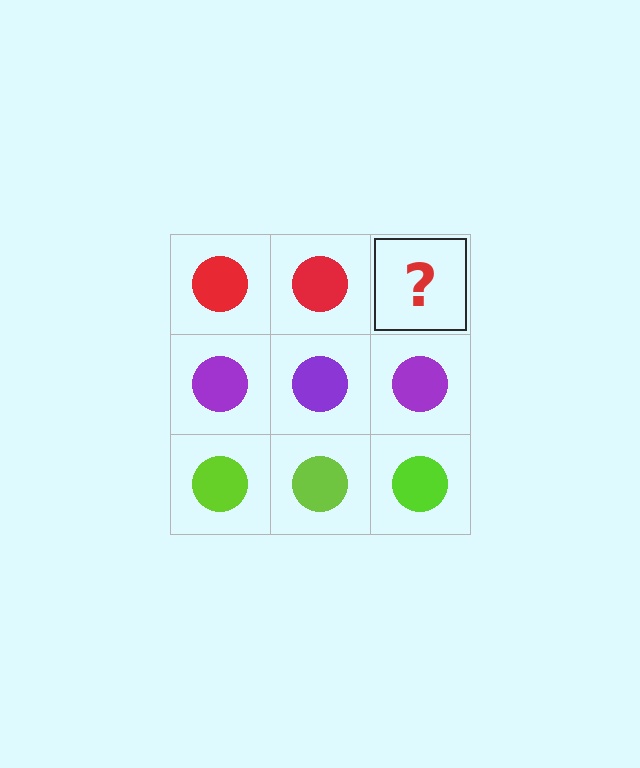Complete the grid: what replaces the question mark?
The question mark should be replaced with a red circle.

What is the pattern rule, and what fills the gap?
The rule is that each row has a consistent color. The gap should be filled with a red circle.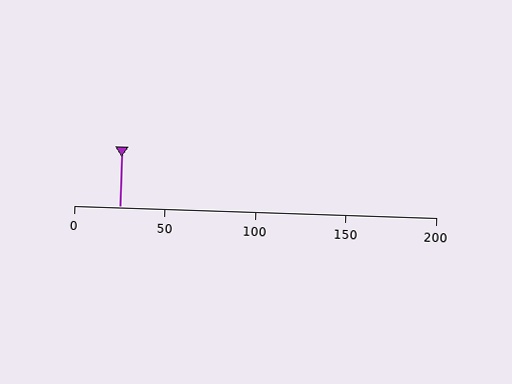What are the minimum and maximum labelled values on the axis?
The axis runs from 0 to 200.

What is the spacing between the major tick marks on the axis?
The major ticks are spaced 50 apart.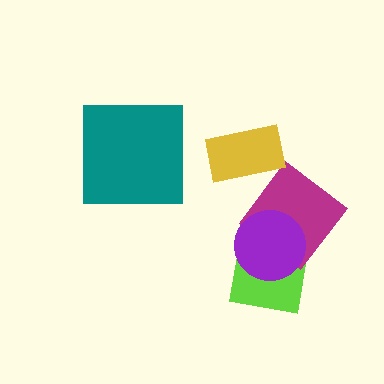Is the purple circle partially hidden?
No, no other shape covers it.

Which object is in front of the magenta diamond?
The purple circle is in front of the magenta diamond.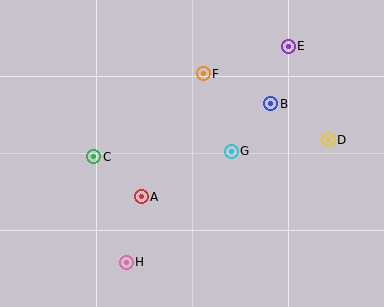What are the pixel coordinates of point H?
Point H is at (126, 262).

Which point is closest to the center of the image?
Point G at (231, 151) is closest to the center.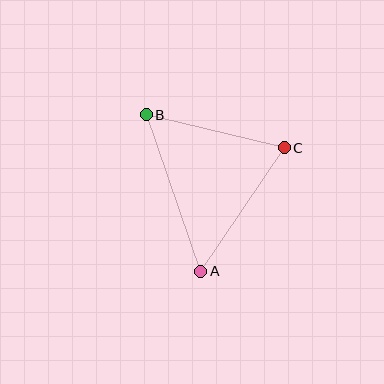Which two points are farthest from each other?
Points A and B are farthest from each other.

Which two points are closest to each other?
Points B and C are closest to each other.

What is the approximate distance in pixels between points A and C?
The distance between A and C is approximately 149 pixels.